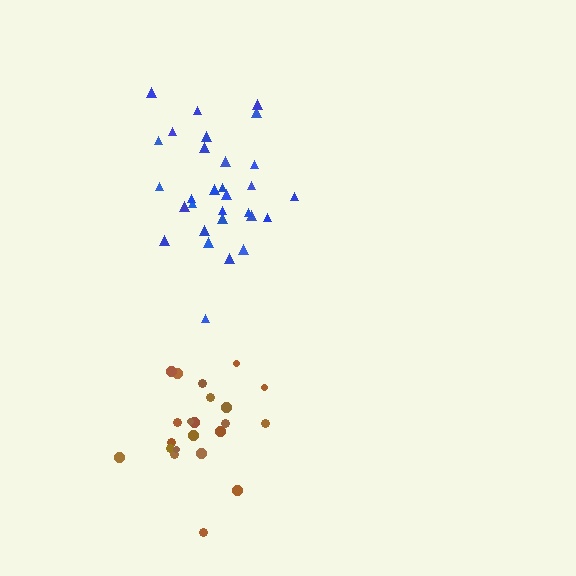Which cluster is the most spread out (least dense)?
Blue.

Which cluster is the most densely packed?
Brown.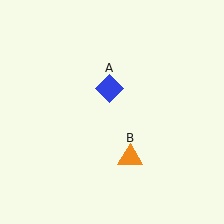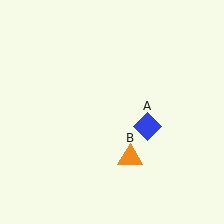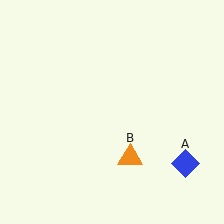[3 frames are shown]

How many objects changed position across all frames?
1 object changed position: blue diamond (object A).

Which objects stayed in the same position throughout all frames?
Orange triangle (object B) remained stationary.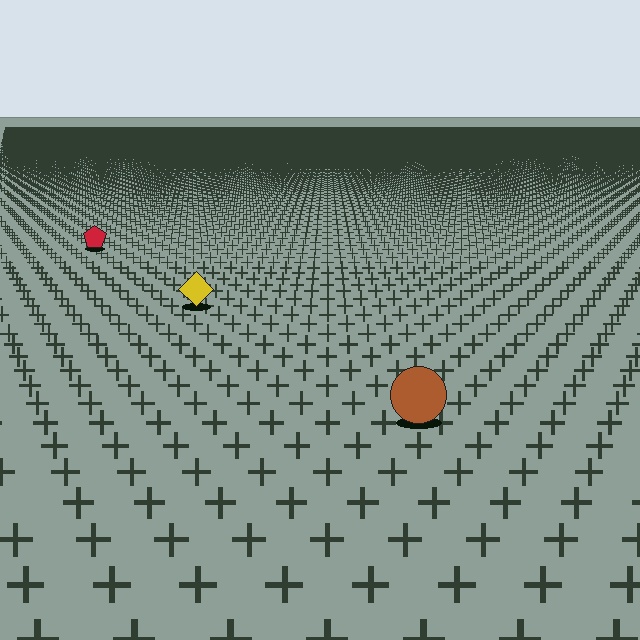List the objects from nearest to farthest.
From nearest to farthest: the brown circle, the yellow diamond, the red pentagon.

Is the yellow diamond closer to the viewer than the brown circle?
No. The brown circle is closer — you can tell from the texture gradient: the ground texture is coarser near it.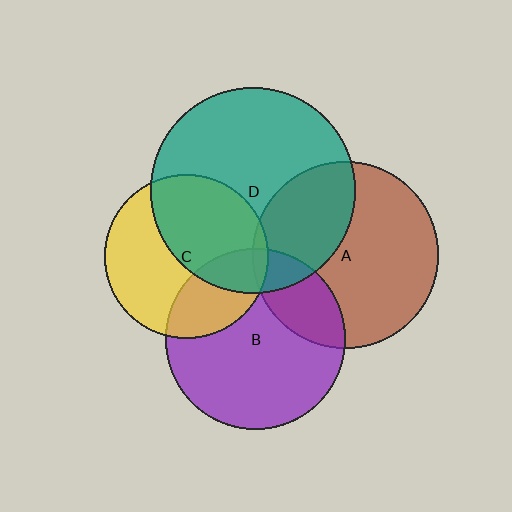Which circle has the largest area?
Circle D (teal).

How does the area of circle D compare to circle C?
Approximately 1.6 times.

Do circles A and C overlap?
Yes.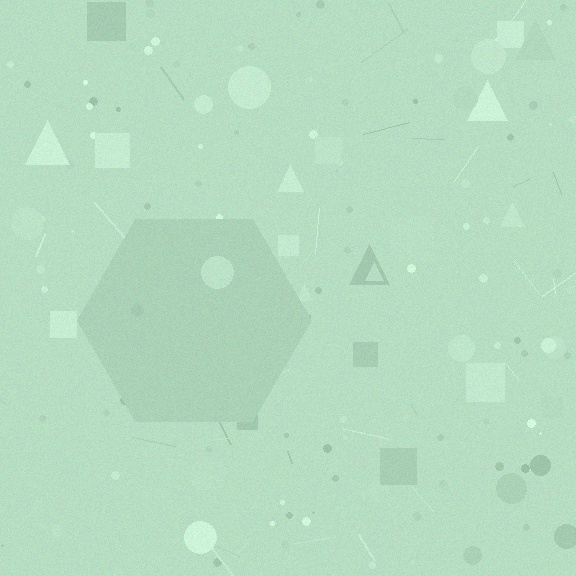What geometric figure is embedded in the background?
A hexagon is embedded in the background.